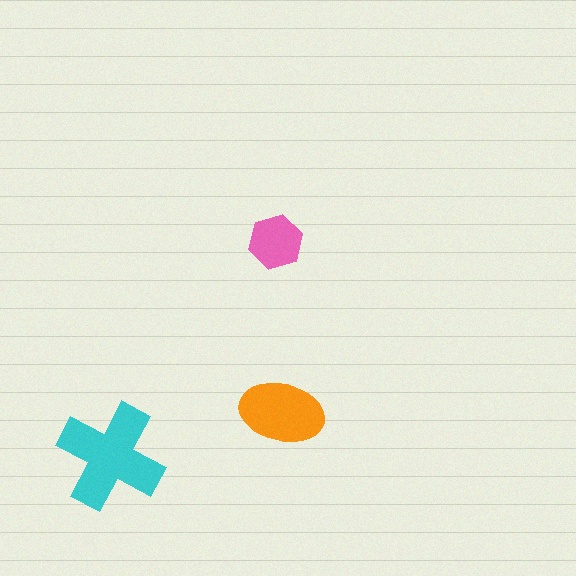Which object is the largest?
The cyan cross.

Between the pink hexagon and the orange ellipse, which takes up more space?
The orange ellipse.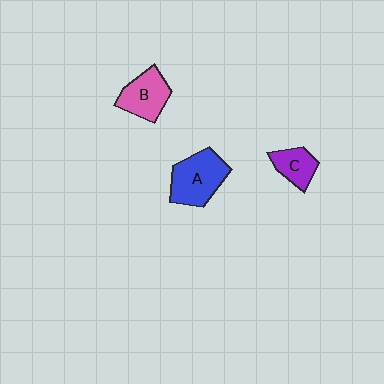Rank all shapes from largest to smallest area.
From largest to smallest: A (blue), B (pink), C (purple).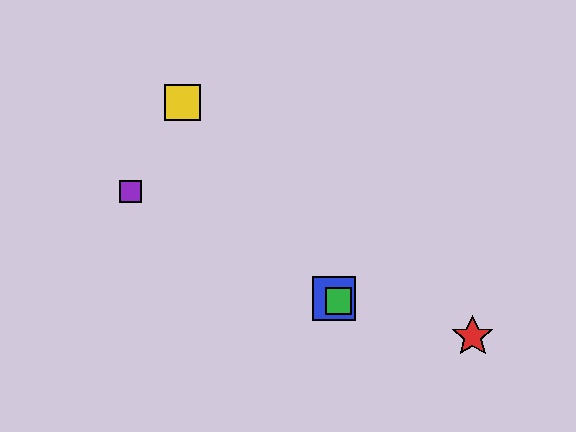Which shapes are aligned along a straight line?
The blue square, the green square, the purple square are aligned along a straight line.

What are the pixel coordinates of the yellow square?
The yellow square is at (182, 103).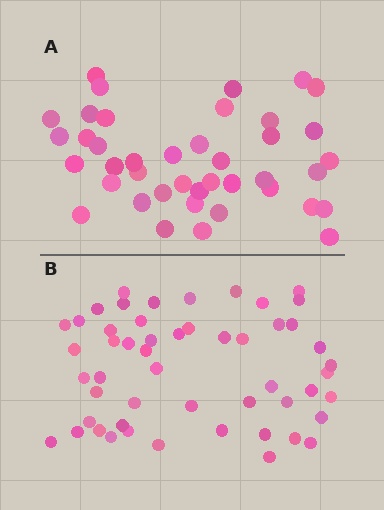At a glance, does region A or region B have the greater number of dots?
Region B (the bottom region) has more dots.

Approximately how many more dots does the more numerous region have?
Region B has roughly 12 or so more dots than region A.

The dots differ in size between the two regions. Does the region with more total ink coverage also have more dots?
No. Region A has more total ink coverage because its dots are larger, but region B actually contains more individual dots. Total area can be misleading — the number of items is what matters here.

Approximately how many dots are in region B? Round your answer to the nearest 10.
About 50 dots. (The exact count is 52, which rounds to 50.)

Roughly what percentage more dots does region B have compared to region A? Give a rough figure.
About 25% more.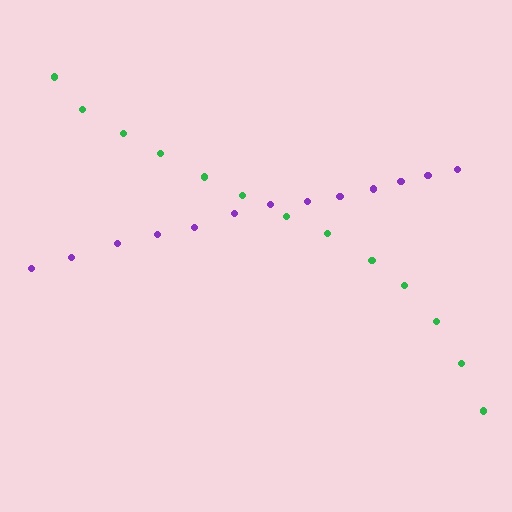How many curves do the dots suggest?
There are 2 distinct paths.